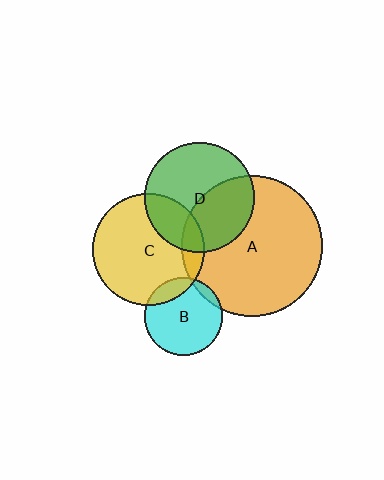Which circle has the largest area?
Circle A (orange).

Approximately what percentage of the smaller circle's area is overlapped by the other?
Approximately 10%.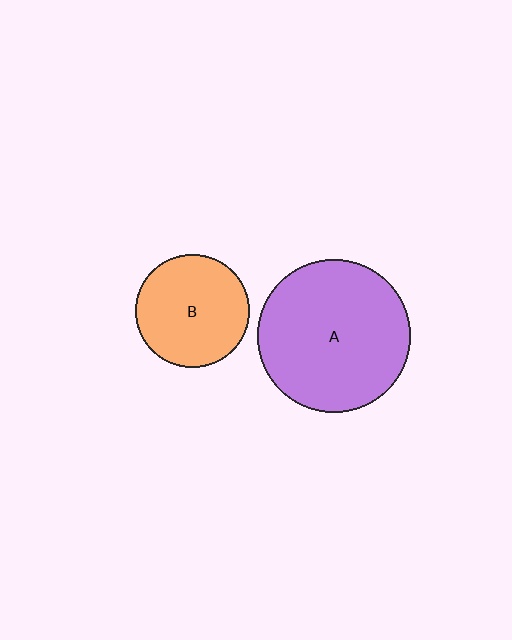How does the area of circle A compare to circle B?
Approximately 1.8 times.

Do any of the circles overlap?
No, none of the circles overlap.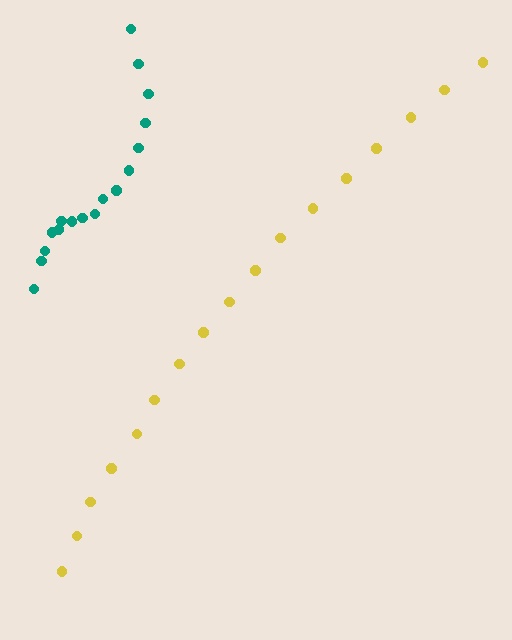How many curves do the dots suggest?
There are 2 distinct paths.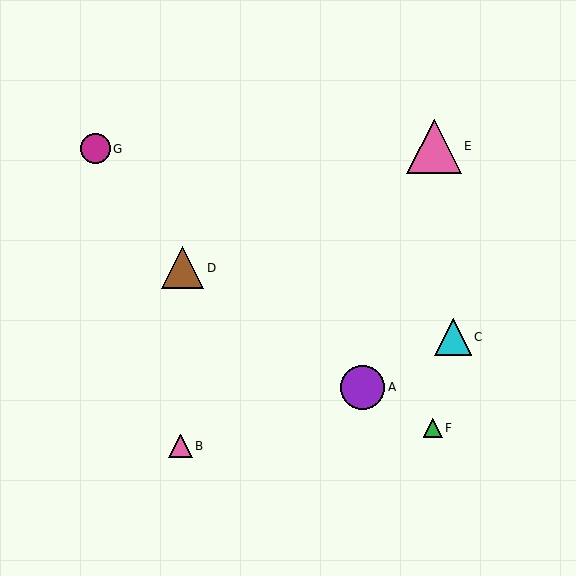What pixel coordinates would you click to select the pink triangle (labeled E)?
Click at (434, 146) to select the pink triangle E.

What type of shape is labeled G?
Shape G is a magenta circle.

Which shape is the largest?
The pink triangle (labeled E) is the largest.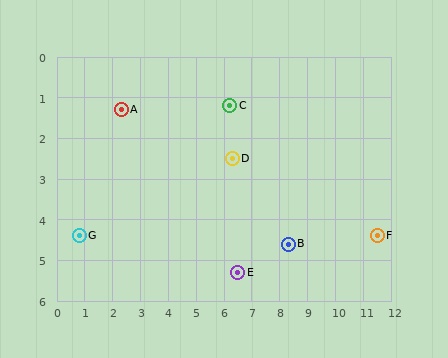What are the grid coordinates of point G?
Point G is at approximately (0.8, 4.4).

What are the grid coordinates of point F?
Point F is at approximately (11.5, 4.4).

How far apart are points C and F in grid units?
Points C and F are about 6.2 grid units apart.